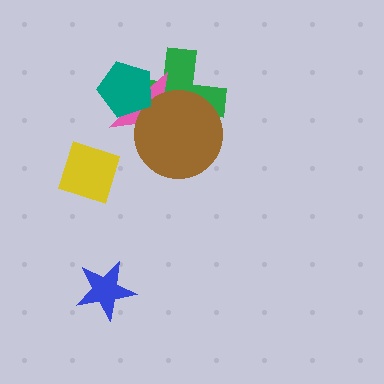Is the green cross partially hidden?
Yes, it is partially covered by another shape.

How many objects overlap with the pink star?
3 objects overlap with the pink star.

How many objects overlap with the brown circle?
2 objects overlap with the brown circle.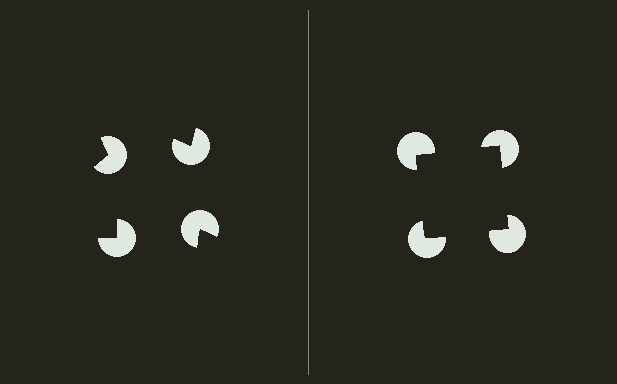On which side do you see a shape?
An illusory square appears on the right side. On the left side the wedge cuts are rotated, so no coherent shape forms.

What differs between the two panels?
The pac-man discs are positioned identically on both sides; only the wedge orientations differ. On the right they align to a square; on the left they are misaligned.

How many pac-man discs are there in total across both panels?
8 — 4 on each side.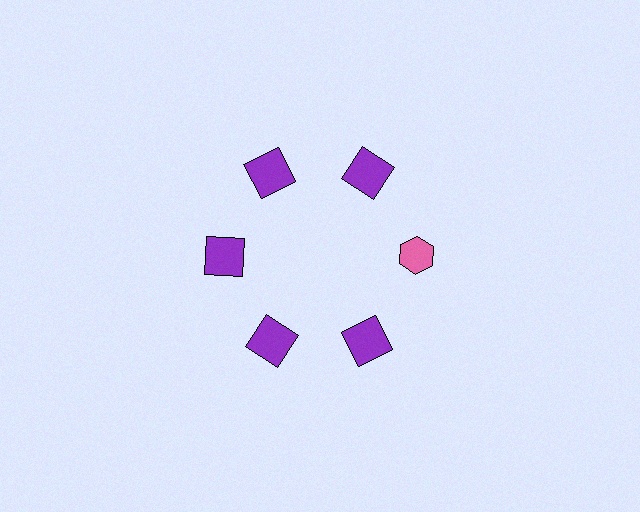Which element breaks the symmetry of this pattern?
The pink hexagon at roughly the 3 o'clock position breaks the symmetry. All other shapes are purple squares.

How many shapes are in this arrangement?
There are 6 shapes arranged in a ring pattern.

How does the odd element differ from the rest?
It differs in both color (pink instead of purple) and shape (hexagon instead of square).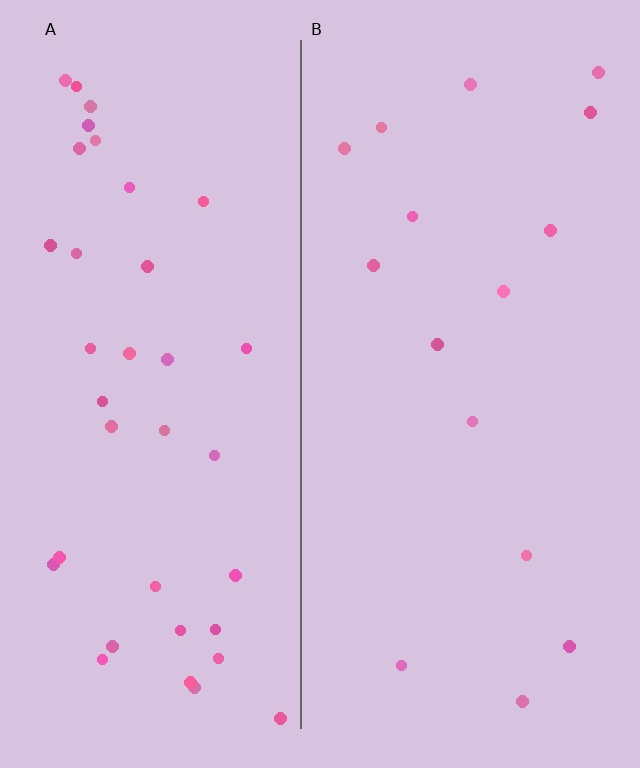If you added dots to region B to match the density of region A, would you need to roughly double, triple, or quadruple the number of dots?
Approximately double.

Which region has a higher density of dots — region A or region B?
A (the left).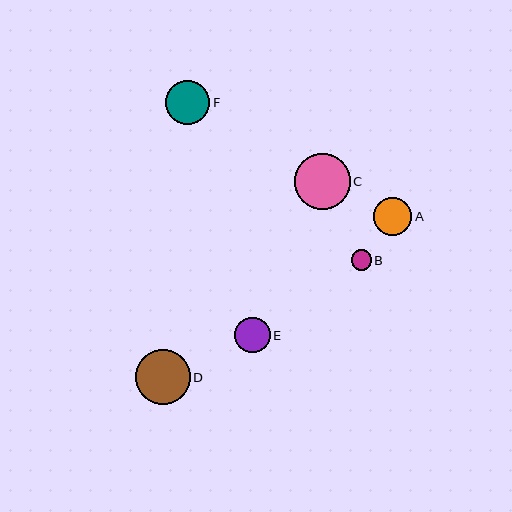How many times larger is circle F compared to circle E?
Circle F is approximately 1.2 times the size of circle E.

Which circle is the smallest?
Circle B is the smallest with a size of approximately 20 pixels.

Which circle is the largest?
Circle C is the largest with a size of approximately 56 pixels.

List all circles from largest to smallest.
From largest to smallest: C, D, F, A, E, B.